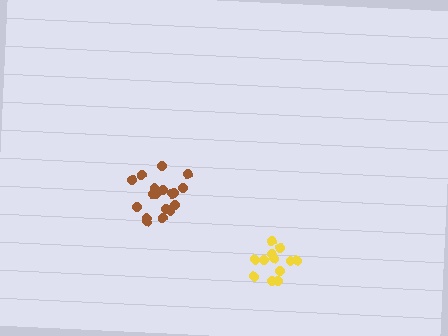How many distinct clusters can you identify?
There are 2 distinct clusters.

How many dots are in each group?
Group 1: 12 dots, Group 2: 18 dots (30 total).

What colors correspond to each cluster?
The clusters are colored: yellow, brown.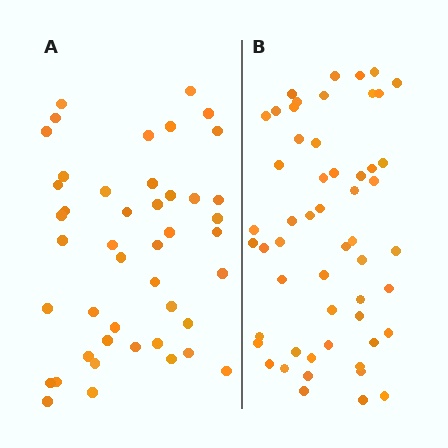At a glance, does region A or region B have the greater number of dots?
Region B (the right region) has more dots.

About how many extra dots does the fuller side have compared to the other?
Region B has roughly 8 or so more dots than region A.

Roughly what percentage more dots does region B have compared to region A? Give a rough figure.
About 20% more.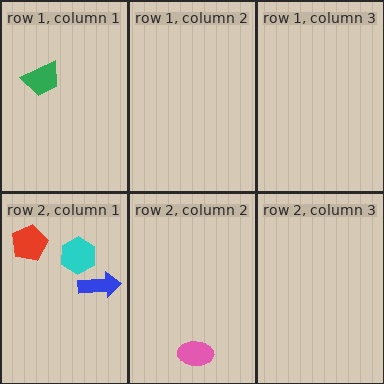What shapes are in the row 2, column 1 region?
The red pentagon, the blue arrow, the cyan hexagon.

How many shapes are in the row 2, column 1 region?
3.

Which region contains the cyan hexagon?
The row 2, column 1 region.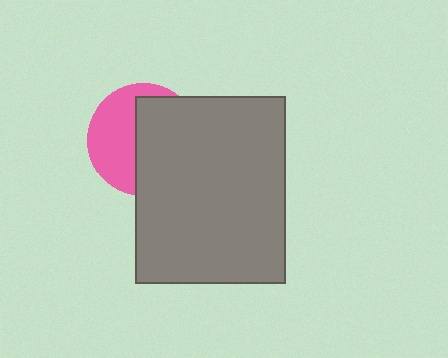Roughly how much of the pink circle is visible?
A small part of it is visible (roughly 45%).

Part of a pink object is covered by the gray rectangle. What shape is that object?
It is a circle.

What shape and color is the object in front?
The object in front is a gray rectangle.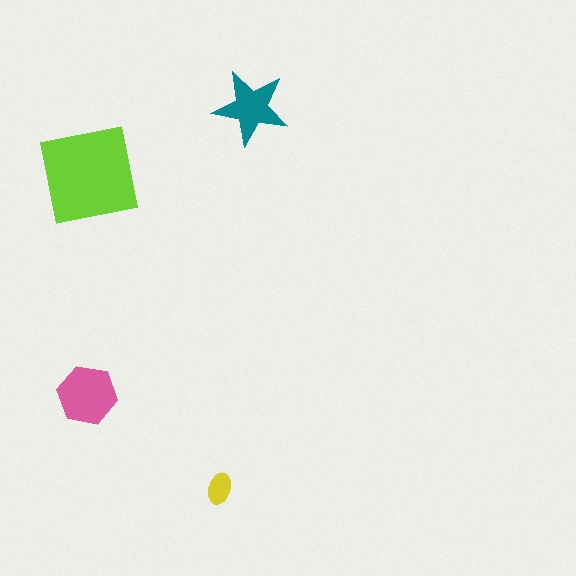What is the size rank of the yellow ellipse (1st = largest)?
4th.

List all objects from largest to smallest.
The lime square, the pink hexagon, the teal star, the yellow ellipse.